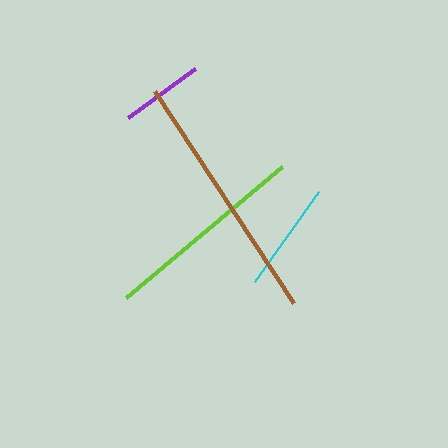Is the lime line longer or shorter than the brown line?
The brown line is longer than the lime line.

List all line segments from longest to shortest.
From longest to shortest: brown, lime, cyan, purple.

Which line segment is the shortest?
The purple line is the shortest at approximately 84 pixels.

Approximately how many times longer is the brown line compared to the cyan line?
The brown line is approximately 2.3 times the length of the cyan line.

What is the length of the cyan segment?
The cyan segment is approximately 110 pixels long.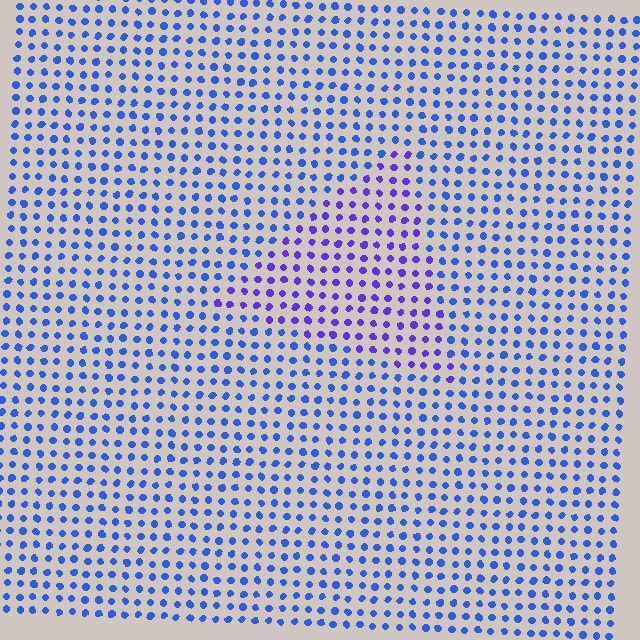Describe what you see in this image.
The image is filled with small blue elements in a uniform arrangement. A triangle-shaped region is visible where the elements are tinted to a slightly different hue, forming a subtle color boundary.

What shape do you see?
I see a triangle.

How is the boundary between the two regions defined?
The boundary is defined purely by a slight shift in hue (about 33 degrees). Spacing, size, and orientation are identical on both sides.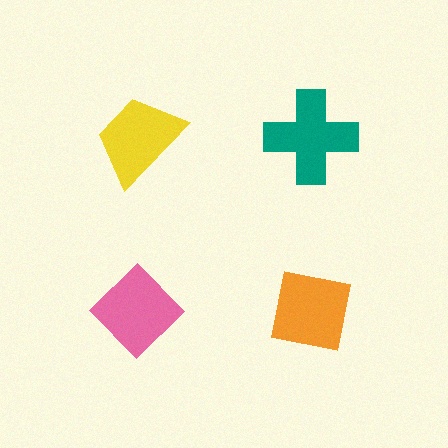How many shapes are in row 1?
2 shapes.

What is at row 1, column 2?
A teal cross.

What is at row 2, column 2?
An orange square.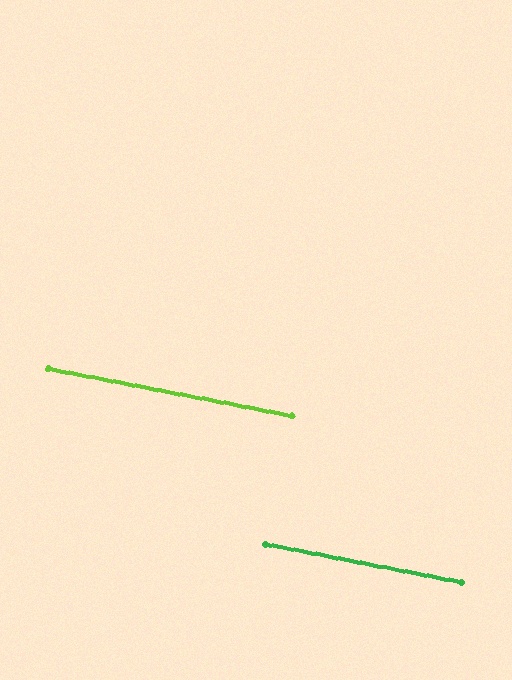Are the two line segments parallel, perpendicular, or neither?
Parallel — their directions differ by only 0.1°.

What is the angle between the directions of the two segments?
Approximately 0 degrees.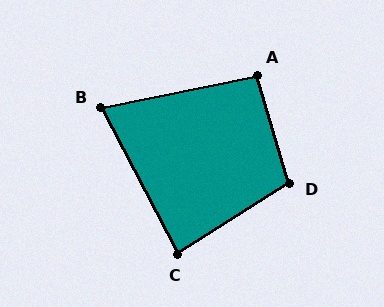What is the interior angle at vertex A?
Approximately 95 degrees (approximately right).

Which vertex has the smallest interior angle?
B, at approximately 74 degrees.